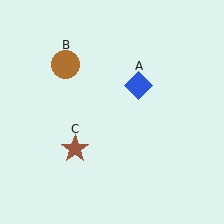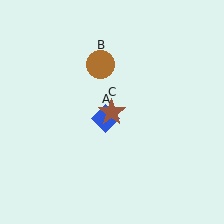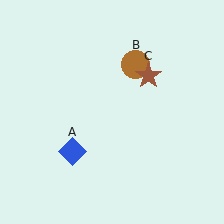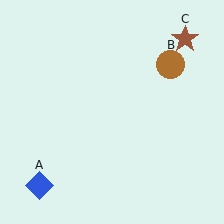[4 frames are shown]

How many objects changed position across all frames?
3 objects changed position: blue diamond (object A), brown circle (object B), brown star (object C).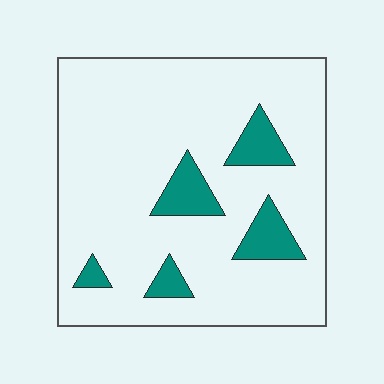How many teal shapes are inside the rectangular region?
5.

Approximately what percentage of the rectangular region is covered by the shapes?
Approximately 15%.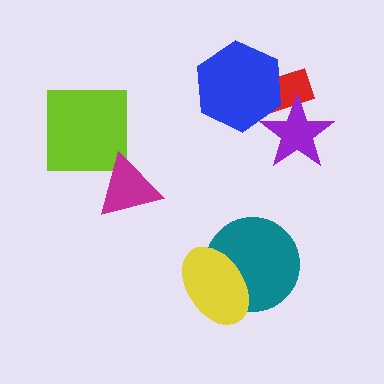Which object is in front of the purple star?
The blue hexagon is in front of the purple star.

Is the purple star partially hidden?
Yes, it is partially covered by another shape.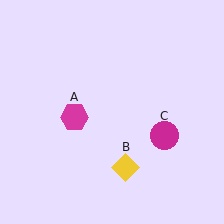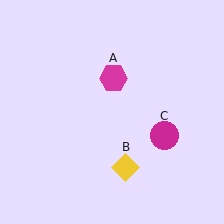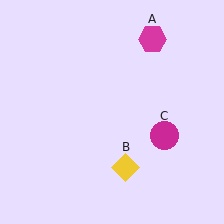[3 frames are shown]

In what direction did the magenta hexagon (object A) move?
The magenta hexagon (object A) moved up and to the right.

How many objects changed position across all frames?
1 object changed position: magenta hexagon (object A).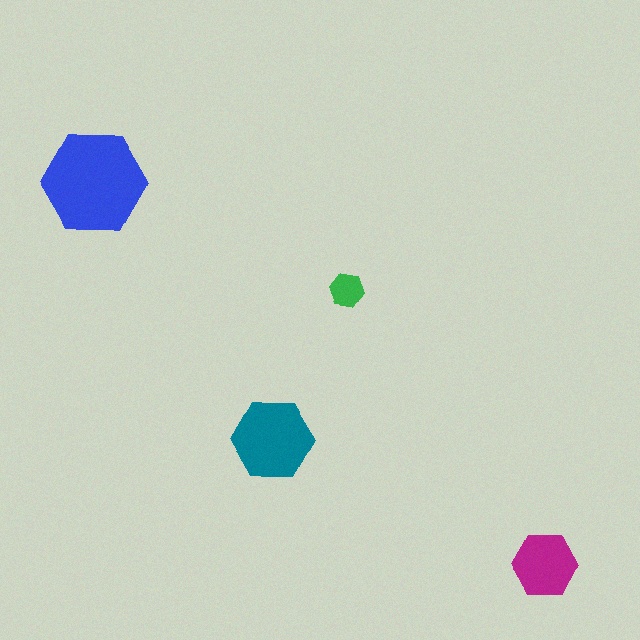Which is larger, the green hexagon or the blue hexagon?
The blue one.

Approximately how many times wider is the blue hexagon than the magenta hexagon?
About 1.5 times wider.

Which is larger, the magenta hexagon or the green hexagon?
The magenta one.